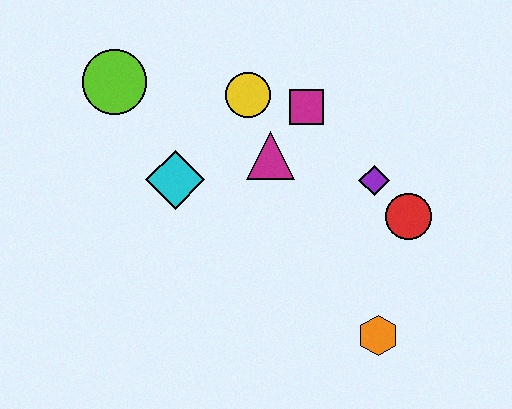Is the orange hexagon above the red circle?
No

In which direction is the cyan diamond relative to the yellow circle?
The cyan diamond is below the yellow circle.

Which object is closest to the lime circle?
The cyan diamond is closest to the lime circle.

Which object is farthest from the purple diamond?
The lime circle is farthest from the purple diamond.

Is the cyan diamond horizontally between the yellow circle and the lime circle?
Yes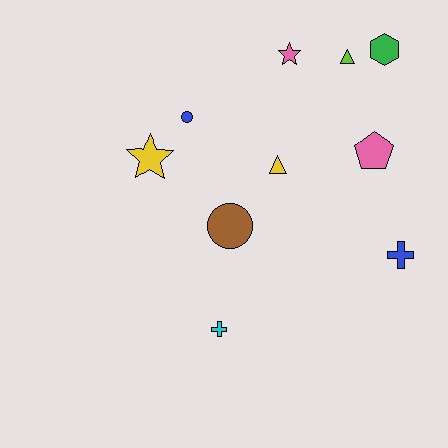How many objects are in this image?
There are 10 objects.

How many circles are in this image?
There are 2 circles.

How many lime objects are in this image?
There is 1 lime object.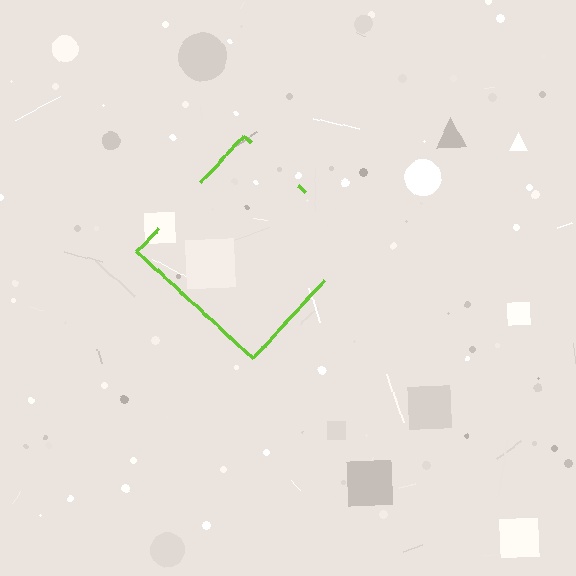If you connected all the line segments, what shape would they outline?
They would outline a diamond.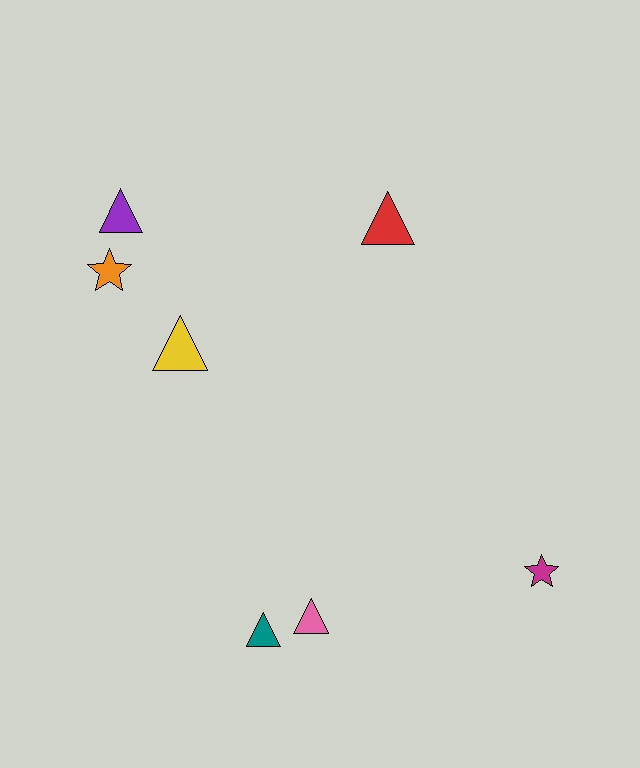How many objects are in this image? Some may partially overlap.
There are 7 objects.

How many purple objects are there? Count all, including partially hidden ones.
There is 1 purple object.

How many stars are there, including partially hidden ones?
There are 2 stars.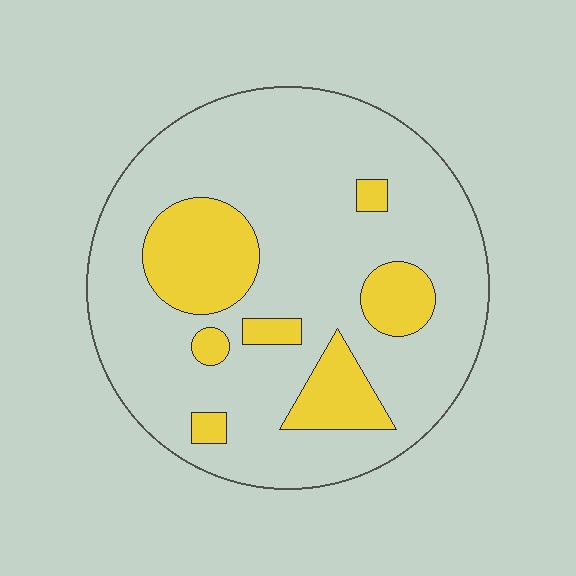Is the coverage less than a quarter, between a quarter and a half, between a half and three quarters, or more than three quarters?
Less than a quarter.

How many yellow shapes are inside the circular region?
7.